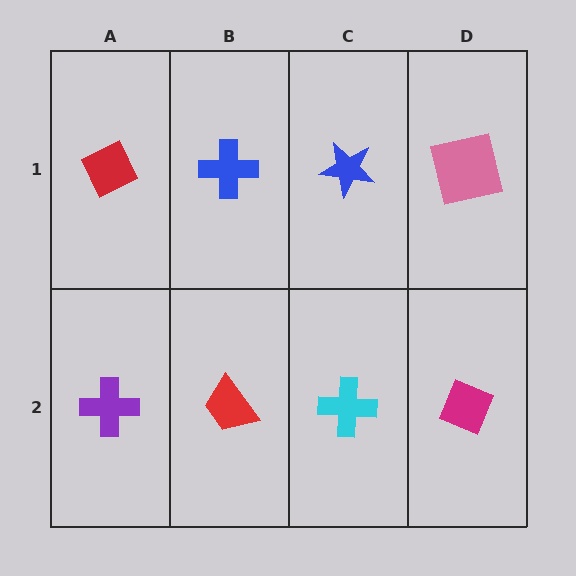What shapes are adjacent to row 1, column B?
A red trapezoid (row 2, column B), a red diamond (row 1, column A), a blue star (row 1, column C).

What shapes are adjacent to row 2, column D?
A pink square (row 1, column D), a cyan cross (row 2, column C).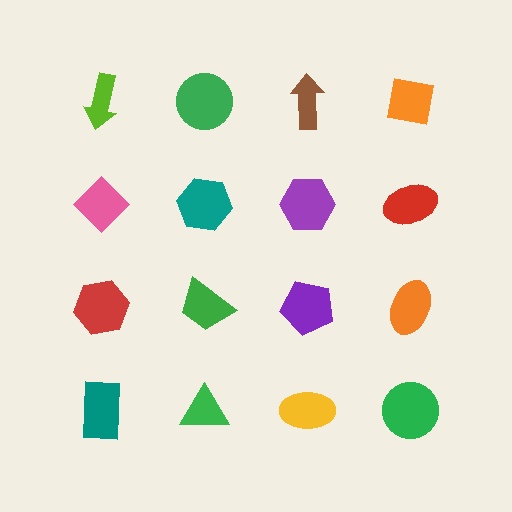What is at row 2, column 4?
A red ellipse.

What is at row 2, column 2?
A teal hexagon.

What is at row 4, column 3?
A yellow ellipse.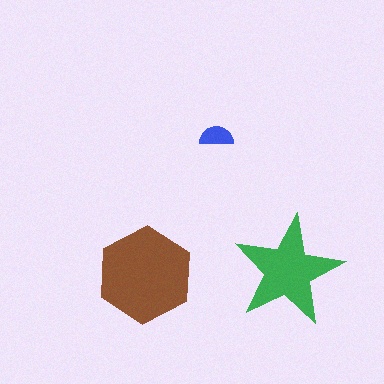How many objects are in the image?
There are 3 objects in the image.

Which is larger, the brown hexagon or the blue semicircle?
The brown hexagon.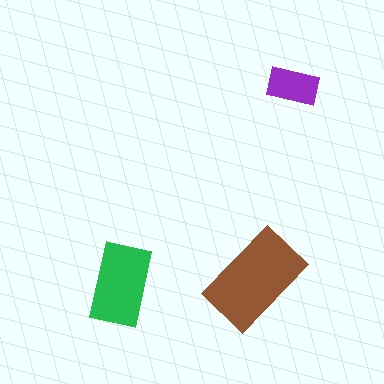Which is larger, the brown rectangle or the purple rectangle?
The brown one.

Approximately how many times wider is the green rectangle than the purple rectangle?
About 1.5 times wider.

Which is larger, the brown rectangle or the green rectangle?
The brown one.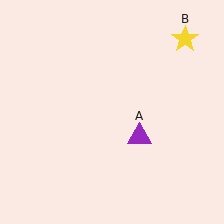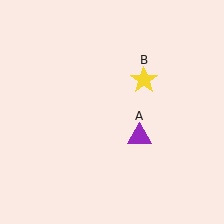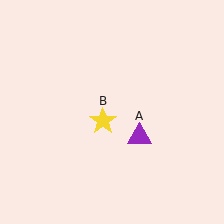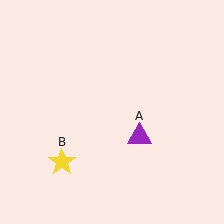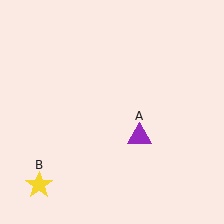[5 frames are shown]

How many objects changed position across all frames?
1 object changed position: yellow star (object B).